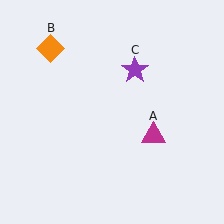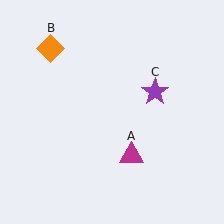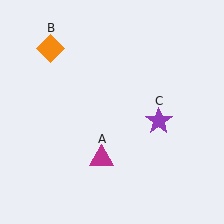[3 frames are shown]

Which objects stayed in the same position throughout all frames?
Orange diamond (object B) remained stationary.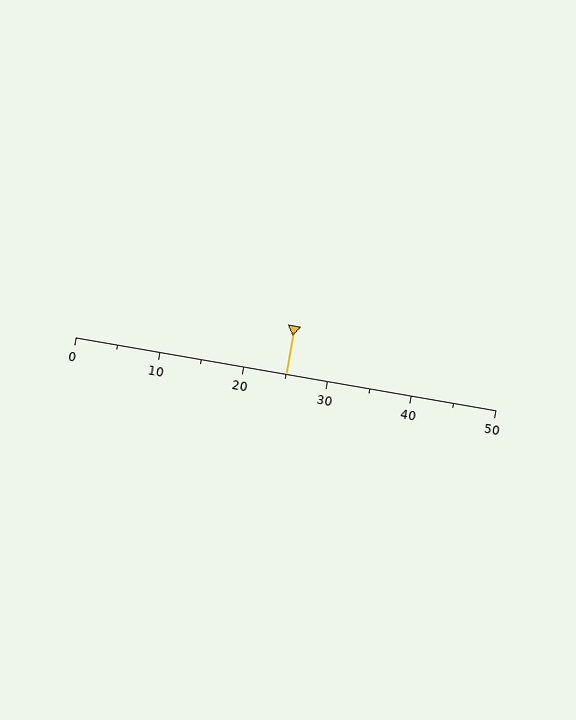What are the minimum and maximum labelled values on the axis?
The axis runs from 0 to 50.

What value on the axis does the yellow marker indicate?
The marker indicates approximately 25.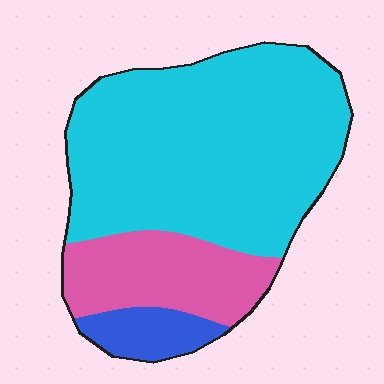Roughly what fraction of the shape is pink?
Pink takes up about one fifth (1/5) of the shape.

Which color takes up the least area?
Blue, at roughly 10%.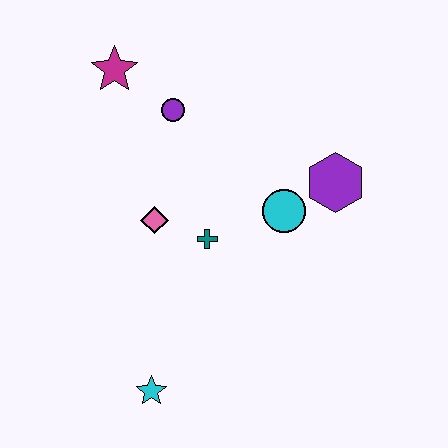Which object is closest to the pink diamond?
The teal cross is closest to the pink diamond.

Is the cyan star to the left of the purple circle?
Yes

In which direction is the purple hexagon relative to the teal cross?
The purple hexagon is to the right of the teal cross.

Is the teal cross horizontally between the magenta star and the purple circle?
No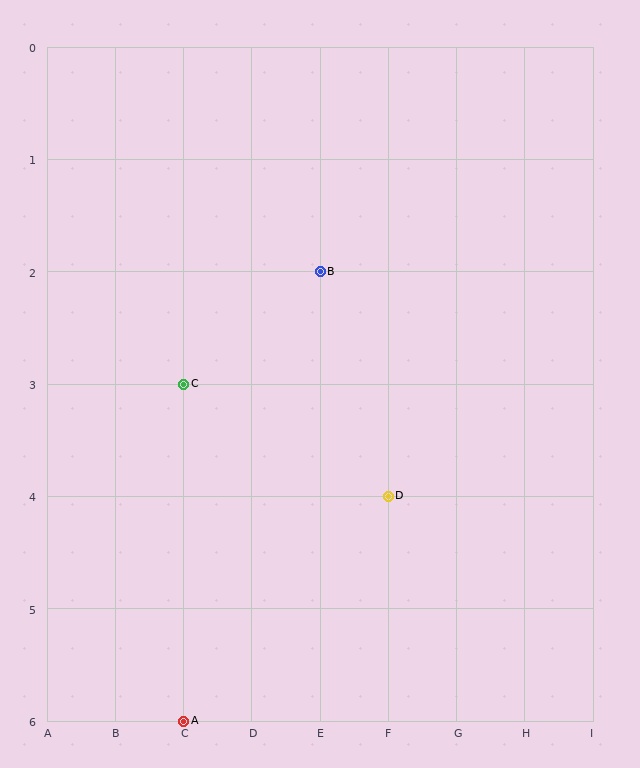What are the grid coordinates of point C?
Point C is at grid coordinates (C, 3).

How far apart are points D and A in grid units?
Points D and A are 3 columns and 2 rows apart (about 3.6 grid units diagonally).